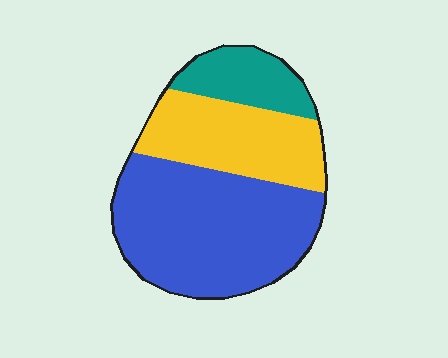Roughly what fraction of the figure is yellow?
Yellow covers about 30% of the figure.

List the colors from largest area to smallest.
From largest to smallest: blue, yellow, teal.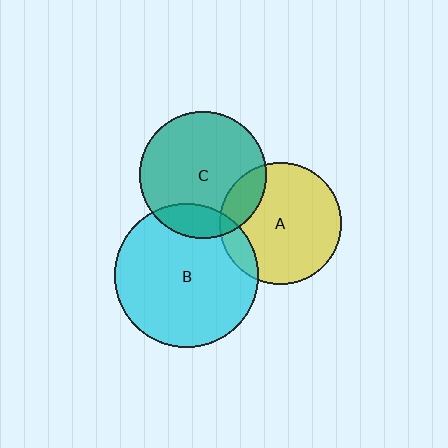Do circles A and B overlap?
Yes.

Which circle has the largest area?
Circle B (cyan).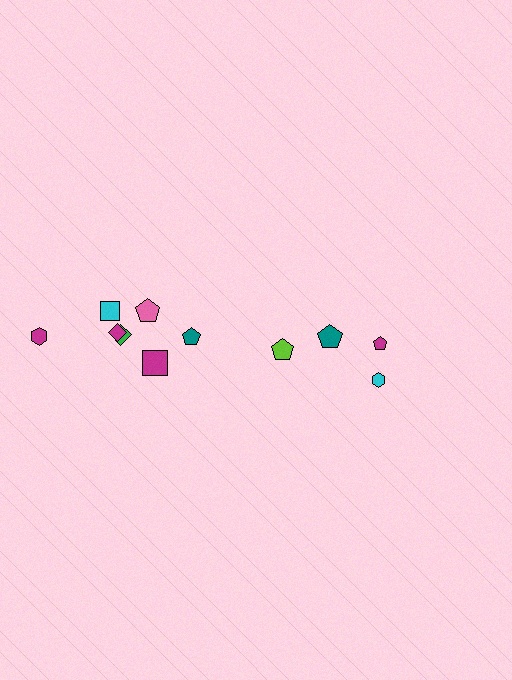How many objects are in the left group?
There are 7 objects.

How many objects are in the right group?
There are 4 objects.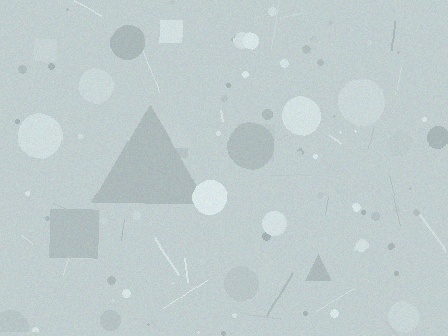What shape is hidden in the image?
A triangle is hidden in the image.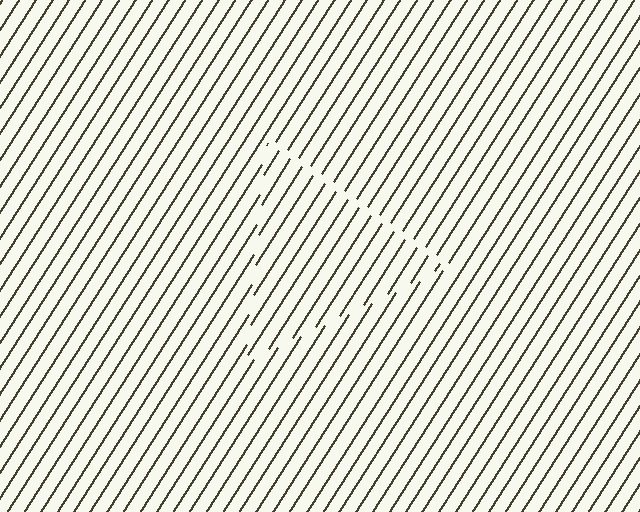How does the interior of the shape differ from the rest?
The interior of the shape contains the same grating, shifted by half a period — the contour is defined by the phase discontinuity where line-ends from the inner and outer gratings abut.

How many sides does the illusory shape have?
3 sides — the line-ends trace a triangle.